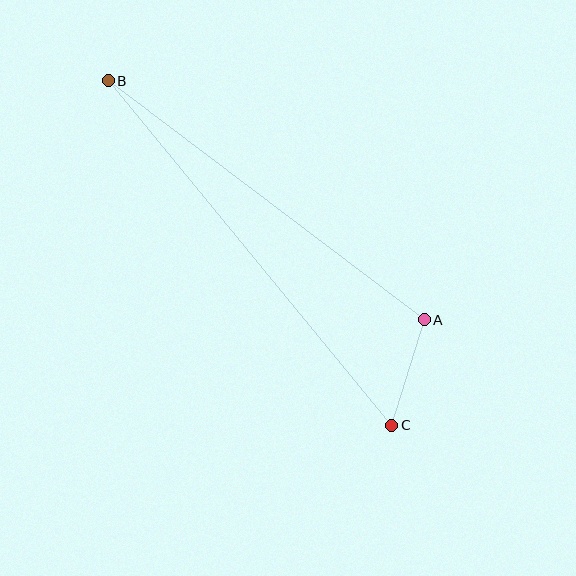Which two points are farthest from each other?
Points B and C are farthest from each other.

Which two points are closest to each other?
Points A and C are closest to each other.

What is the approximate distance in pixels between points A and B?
The distance between A and B is approximately 396 pixels.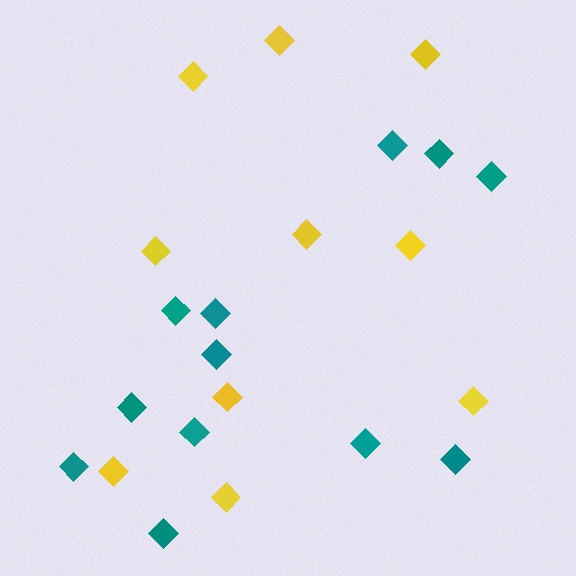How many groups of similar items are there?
There are 2 groups: one group of teal diamonds (12) and one group of yellow diamonds (10).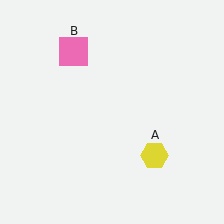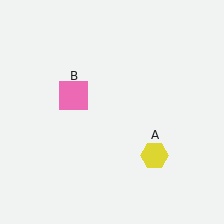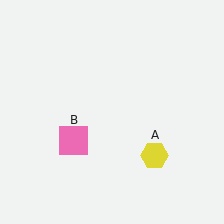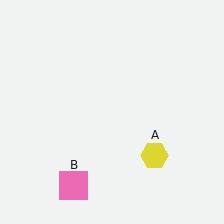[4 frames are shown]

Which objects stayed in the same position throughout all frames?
Yellow hexagon (object A) remained stationary.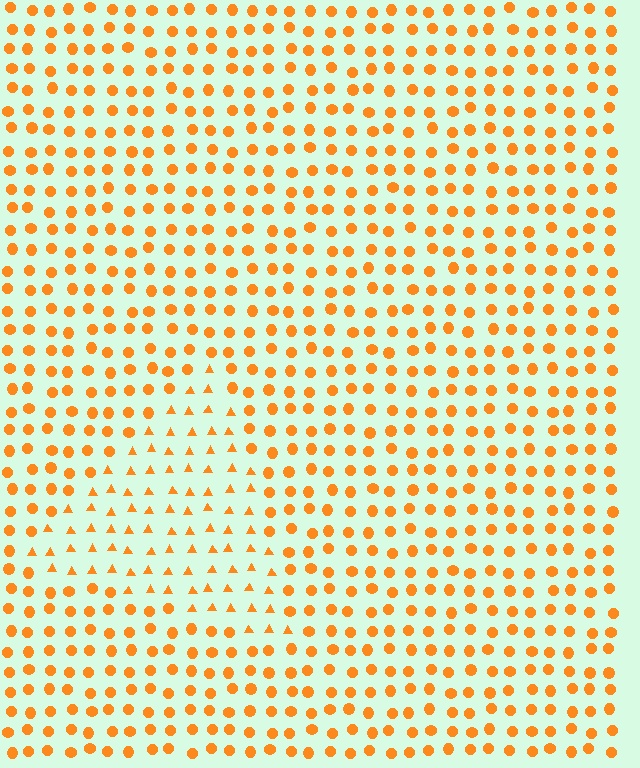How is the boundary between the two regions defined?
The boundary is defined by a change in element shape: triangles inside vs. circles outside. All elements share the same color and spacing.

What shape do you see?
I see a triangle.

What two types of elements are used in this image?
The image uses triangles inside the triangle region and circles outside it.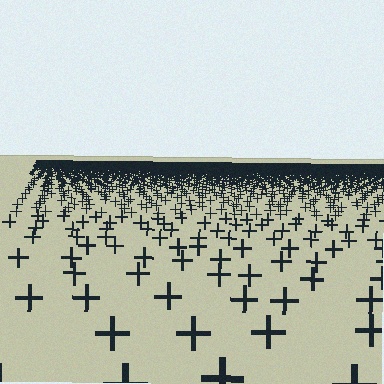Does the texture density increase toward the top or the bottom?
Density increases toward the top.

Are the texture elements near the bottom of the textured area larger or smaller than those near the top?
Larger. Near the bottom, elements are closer to the viewer and appear at a bigger on-screen size.